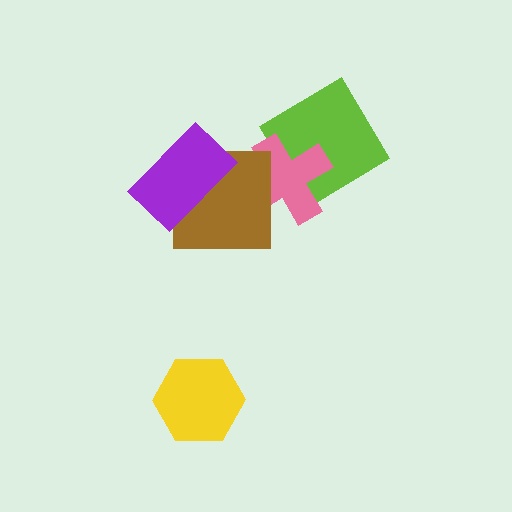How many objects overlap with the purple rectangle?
1 object overlaps with the purple rectangle.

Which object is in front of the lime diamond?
The pink cross is in front of the lime diamond.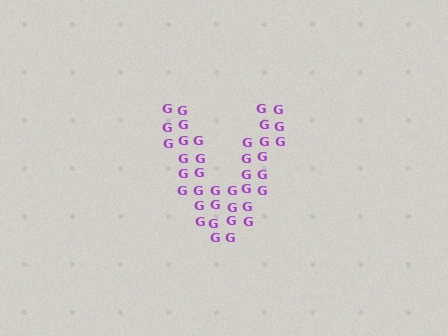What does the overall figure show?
The overall figure shows the letter V.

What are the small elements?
The small elements are letter G's.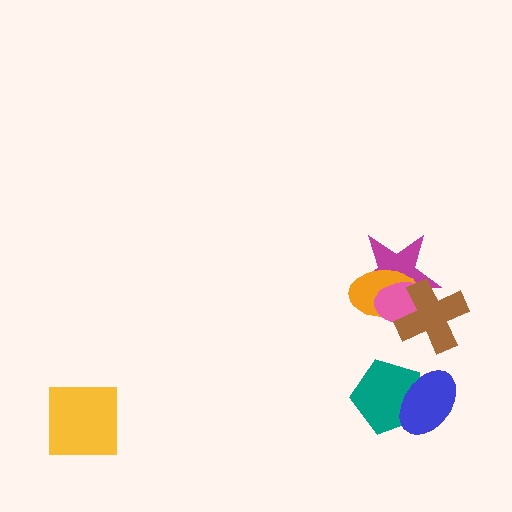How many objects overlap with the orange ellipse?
3 objects overlap with the orange ellipse.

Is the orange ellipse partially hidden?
Yes, it is partially covered by another shape.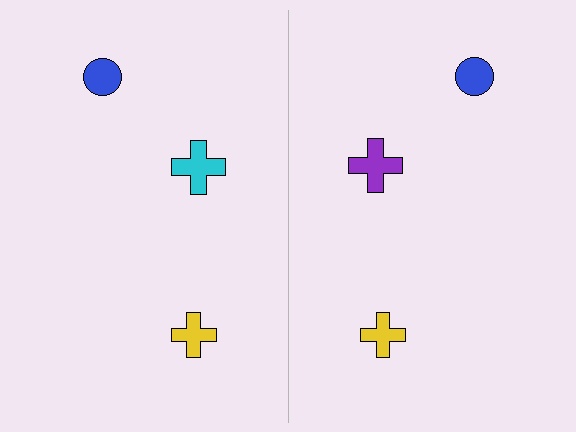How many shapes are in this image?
There are 6 shapes in this image.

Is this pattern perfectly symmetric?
No, the pattern is not perfectly symmetric. The purple cross on the right side breaks the symmetry — its mirror counterpart is cyan.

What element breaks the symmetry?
The purple cross on the right side breaks the symmetry — its mirror counterpart is cyan.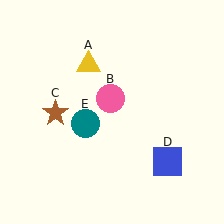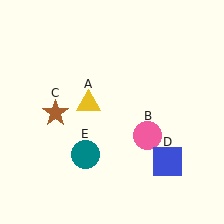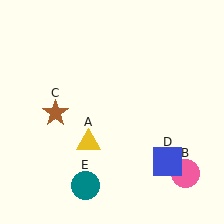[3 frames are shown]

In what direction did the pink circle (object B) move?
The pink circle (object B) moved down and to the right.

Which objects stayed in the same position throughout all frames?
Brown star (object C) and blue square (object D) remained stationary.